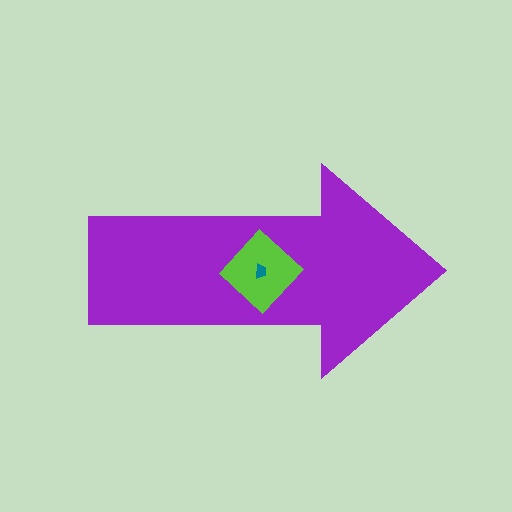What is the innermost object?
The teal trapezoid.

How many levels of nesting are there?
3.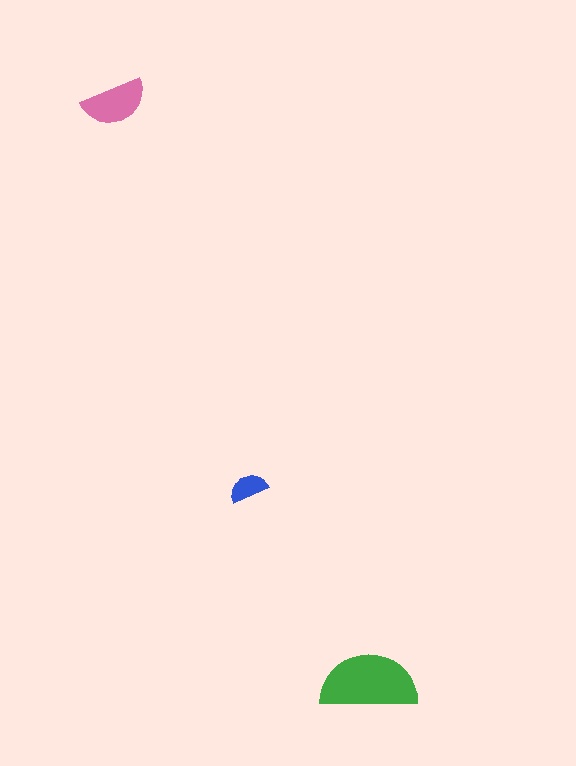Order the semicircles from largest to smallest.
the green one, the pink one, the blue one.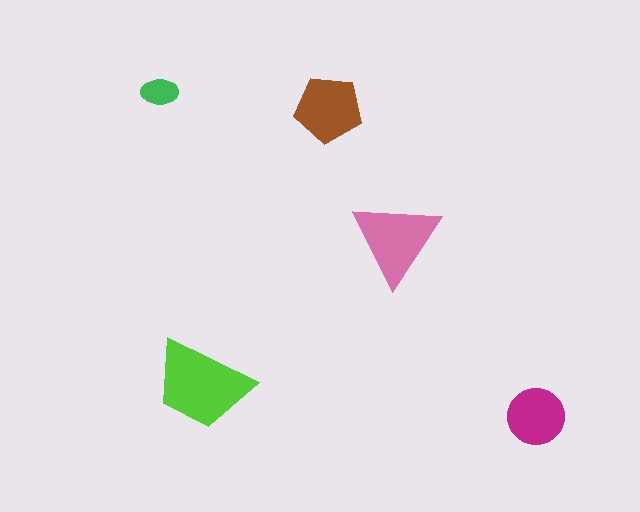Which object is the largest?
The lime trapezoid.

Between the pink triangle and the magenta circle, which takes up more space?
The pink triangle.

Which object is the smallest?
The green ellipse.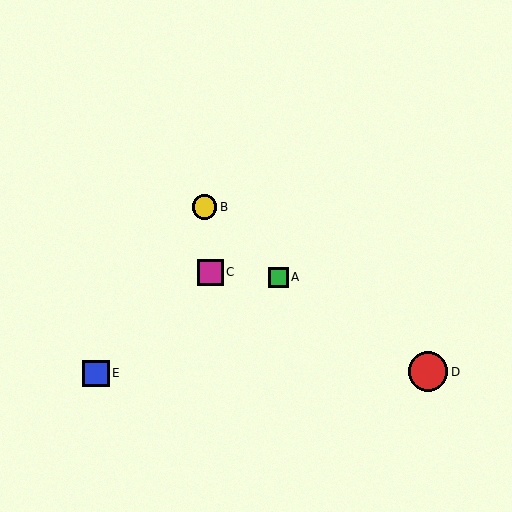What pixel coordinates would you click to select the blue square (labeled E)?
Click at (96, 373) to select the blue square E.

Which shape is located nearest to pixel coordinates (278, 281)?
The green square (labeled A) at (278, 277) is nearest to that location.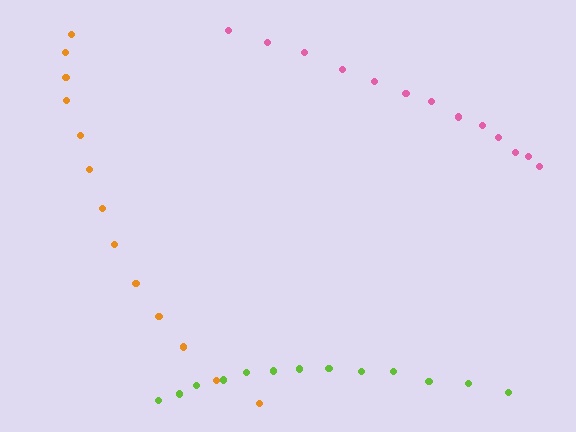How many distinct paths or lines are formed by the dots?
There are 3 distinct paths.